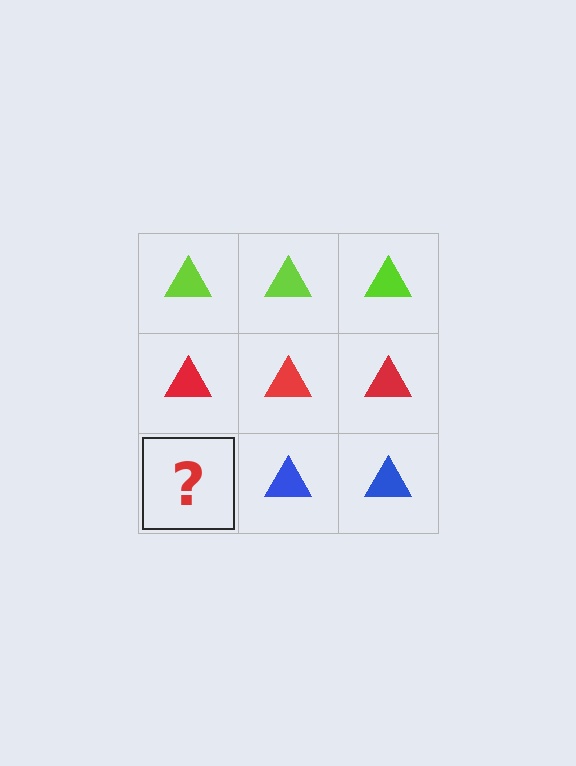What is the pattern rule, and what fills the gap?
The rule is that each row has a consistent color. The gap should be filled with a blue triangle.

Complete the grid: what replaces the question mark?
The question mark should be replaced with a blue triangle.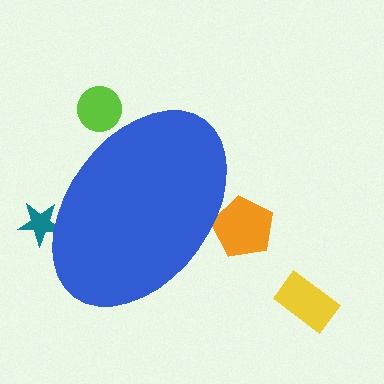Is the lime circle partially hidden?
Yes, the lime circle is partially hidden behind the blue ellipse.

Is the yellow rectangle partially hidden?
No, the yellow rectangle is fully visible.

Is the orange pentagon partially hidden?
Yes, the orange pentagon is partially hidden behind the blue ellipse.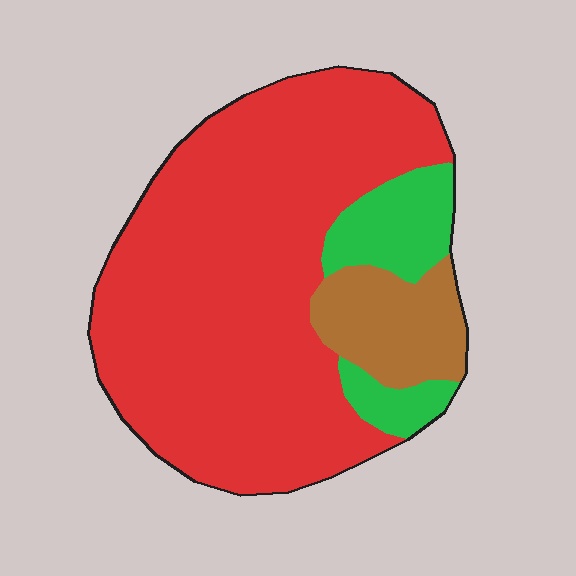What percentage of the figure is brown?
Brown covers 12% of the figure.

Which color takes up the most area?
Red, at roughly 75%.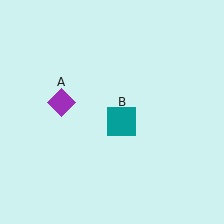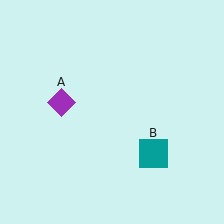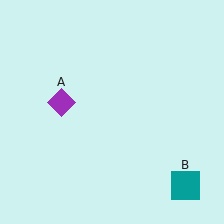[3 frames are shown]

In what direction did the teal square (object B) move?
The teal square (object B) moved down and to the right.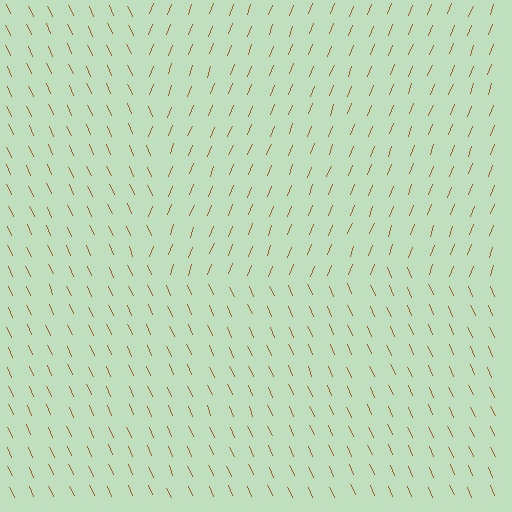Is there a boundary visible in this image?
Yes, there is a texture boundary formed by a change in line orientation.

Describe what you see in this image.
The image is filled with small brown line segments. A rectangle region in the image has lines oriented differently from the surrounding lines, creating a visible texture boundary.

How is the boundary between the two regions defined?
The boundary is defined purely by a change in line orientation (approximately 45 degrees difference). All lines are the same color and thickness.